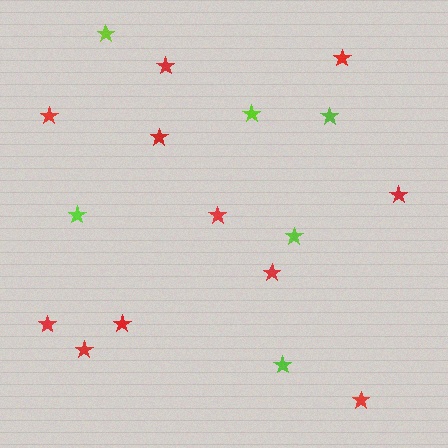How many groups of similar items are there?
There are 2 groups: one group of lime stars (6) and one group of red stars (11).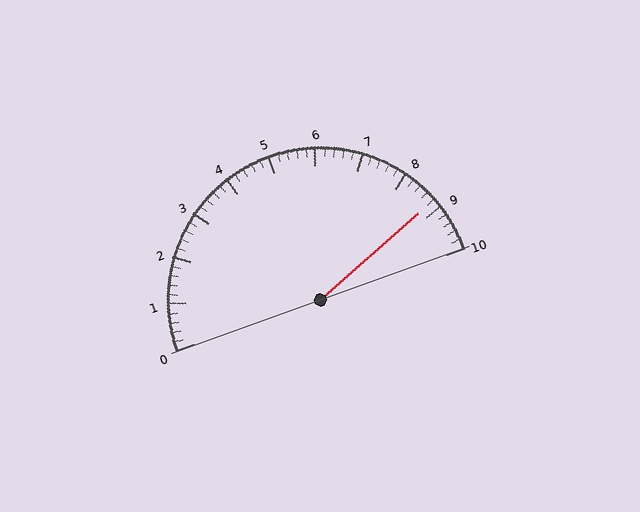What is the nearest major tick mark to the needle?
The nearest major tick mark is 9.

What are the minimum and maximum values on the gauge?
The gauge ranges from 0 to 10.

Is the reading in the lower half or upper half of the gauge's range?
The reading is in the upper half of the range (0 to 10).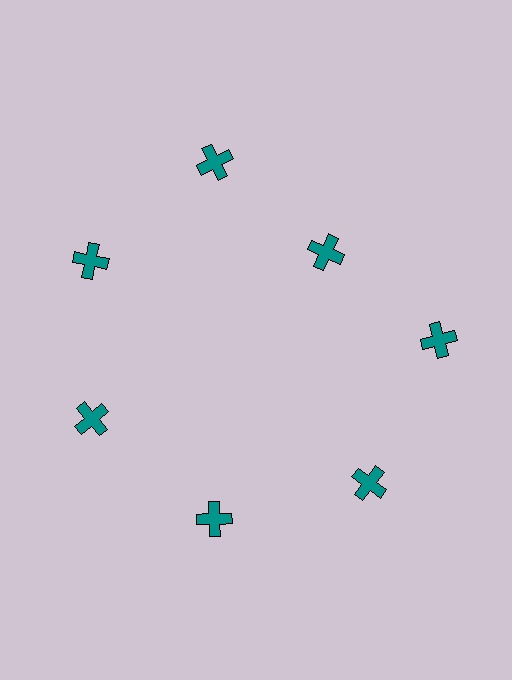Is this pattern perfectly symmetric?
No. The 7 teal crosses are arranged in a ring, but one element near the 1 o'clock position is pulled inward toward the center, breaking the 7-fold rotational symmetry.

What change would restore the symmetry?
The symmetry would be restored by moving it outward, back onto the ring so that all 7 crosses sit at equal angles and equal distance from the center.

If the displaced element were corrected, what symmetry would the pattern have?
It would have 7-fold rotational symmetry — the pattern would map onto itself every 51 degrees.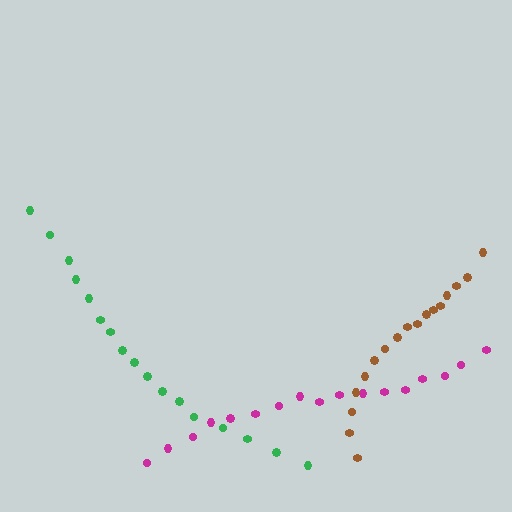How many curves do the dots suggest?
There are 3 distinct paths.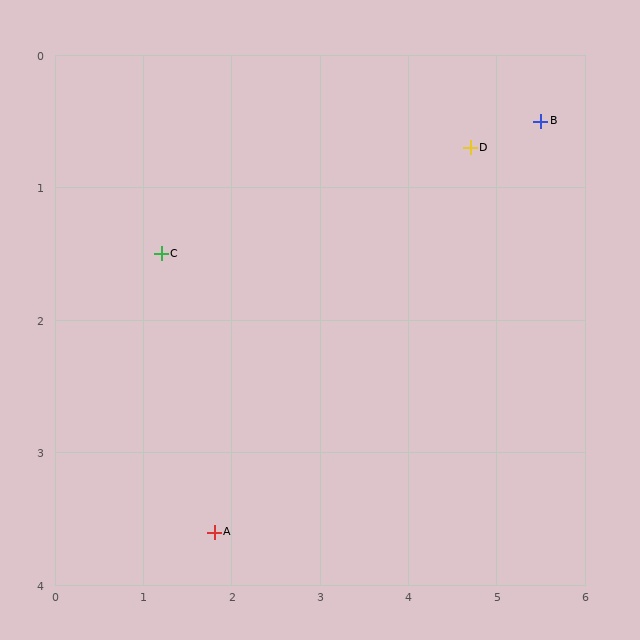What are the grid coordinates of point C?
Point C is at approximately (1.2, 1.5).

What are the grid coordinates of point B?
Point B is at approximately (5.5, 0.5).